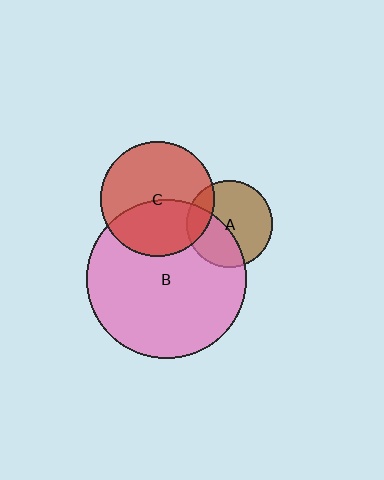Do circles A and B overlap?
Yes.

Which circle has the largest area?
Circle B (pink).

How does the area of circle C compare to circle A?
Approximately 1.8 times.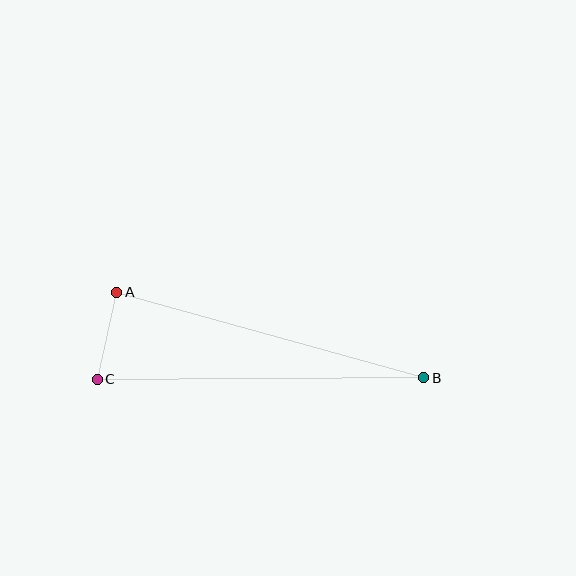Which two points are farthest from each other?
Points B and C are farthest from each other.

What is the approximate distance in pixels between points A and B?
The distance between A and B is approximately 319 pixels.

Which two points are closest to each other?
Points A and C are closest to each other.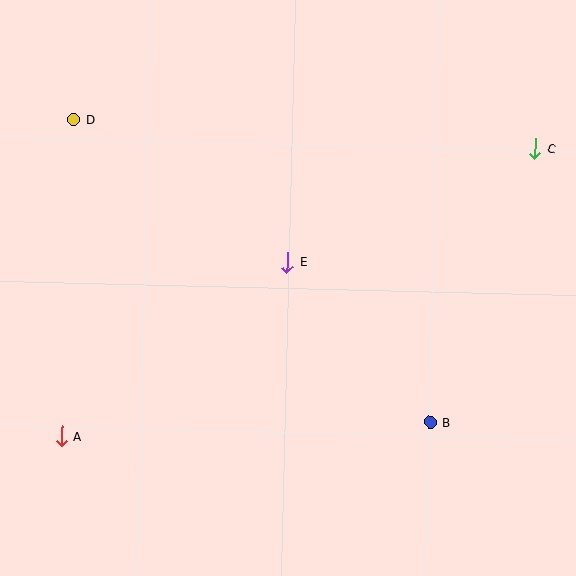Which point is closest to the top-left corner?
Point D is closest to the top-left corner.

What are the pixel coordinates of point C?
Point C is at (535, 149).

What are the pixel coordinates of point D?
Point D is at (74, 120).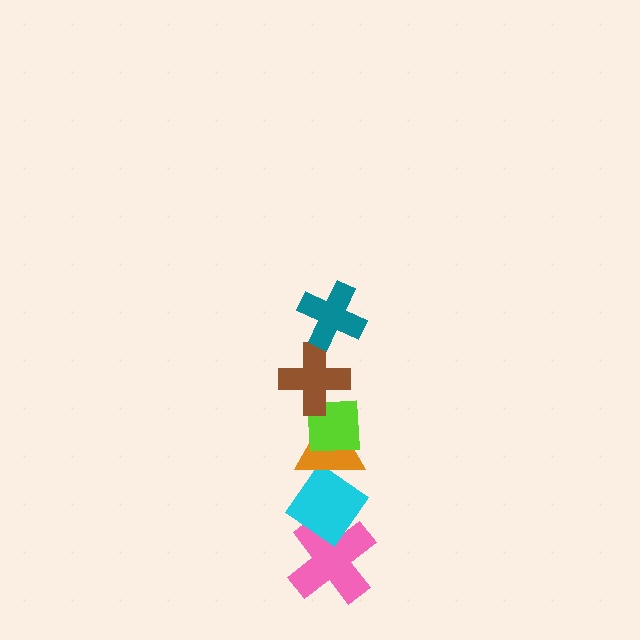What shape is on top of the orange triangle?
The lime square is on top of the orange triangle.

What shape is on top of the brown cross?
The teal cross is on top of the brown cross.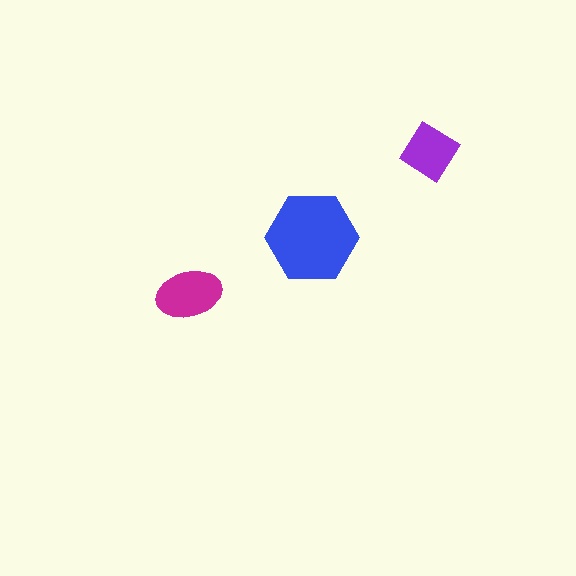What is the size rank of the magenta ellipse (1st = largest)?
2nd.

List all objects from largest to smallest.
The blue hexagon, the magenta ellipse, the purple diamond.